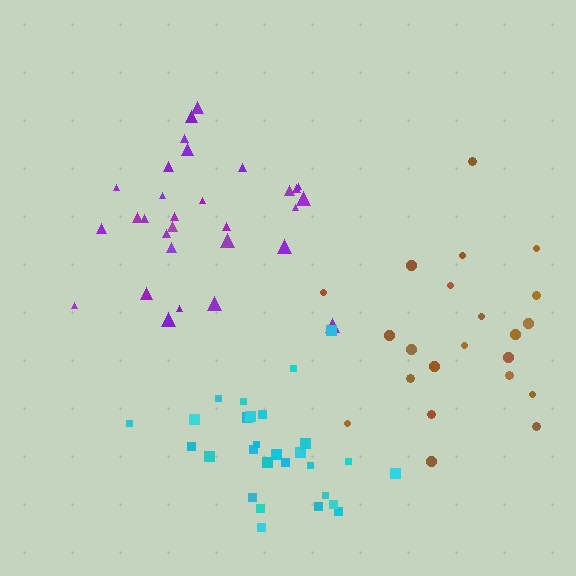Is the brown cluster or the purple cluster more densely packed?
Purple.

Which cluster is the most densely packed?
Cyan.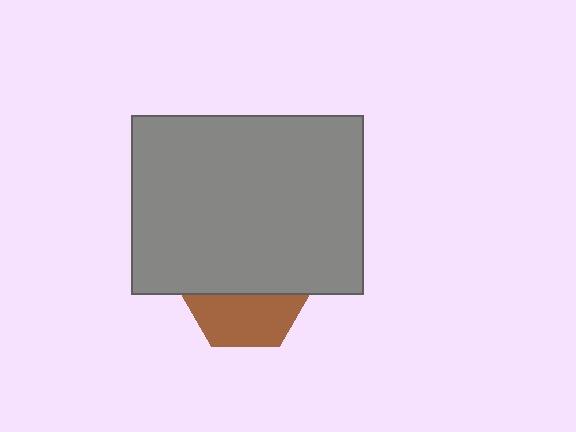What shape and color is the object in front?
The object in front is a gray rectangle.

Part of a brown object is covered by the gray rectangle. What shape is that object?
It is a hexagon.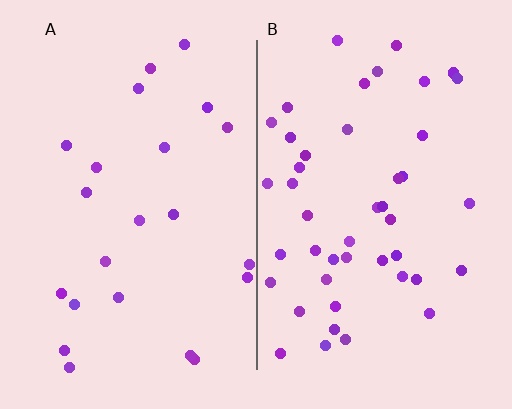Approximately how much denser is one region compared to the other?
Approximately 2.1× — region B over region A.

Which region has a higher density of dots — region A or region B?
B (the right).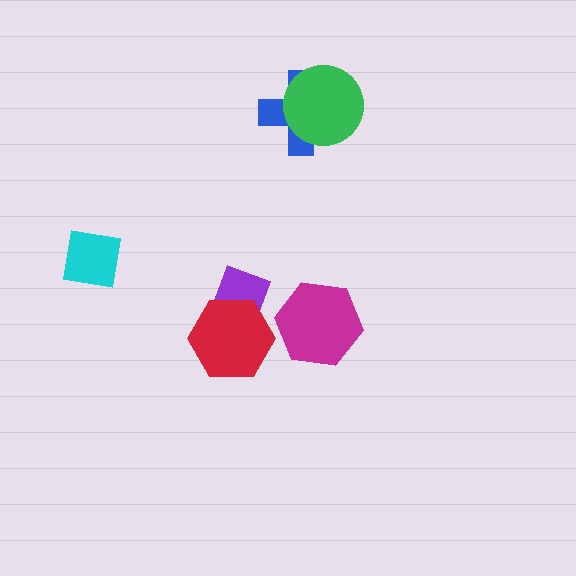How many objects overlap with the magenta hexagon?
0 objects overlap with the magenta hexagon.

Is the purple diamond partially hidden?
Yes, it is partially covered by another shape.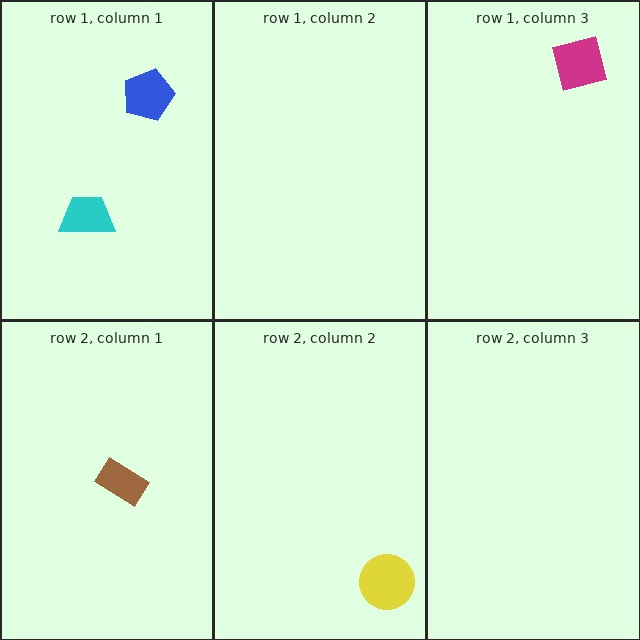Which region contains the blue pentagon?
The row 1, column 1 region.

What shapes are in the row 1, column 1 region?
The cyan trapezoid, the blue pentagon.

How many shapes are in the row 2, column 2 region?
1.